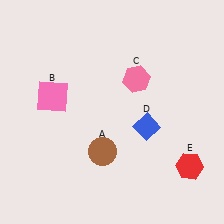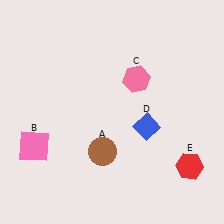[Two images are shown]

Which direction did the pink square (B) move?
The pink square (B) moved down.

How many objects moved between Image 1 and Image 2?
1 object moved between the two images.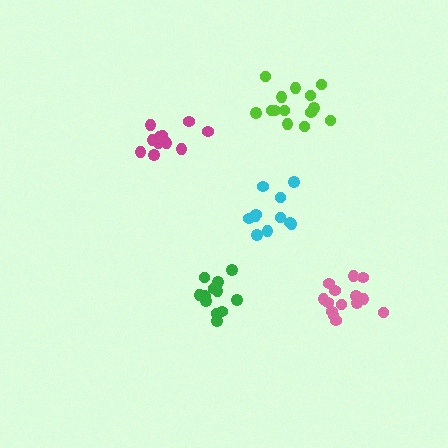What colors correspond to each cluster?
The clusters are colored: pink, cyan, lime, magenta, green.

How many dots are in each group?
Group 1: 14 dots, Group 2: 11 dots, Group 3: 14 dots, Group 4: 11 dots, Group 5: 12 dots (62 total).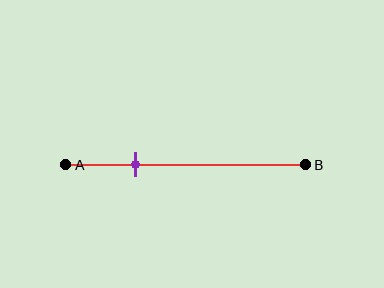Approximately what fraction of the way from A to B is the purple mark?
The purple mark is approximately 30% of the way from A to B.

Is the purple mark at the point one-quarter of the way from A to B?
No, the mark is at about 30% from A, not at the 25% one-quarter point.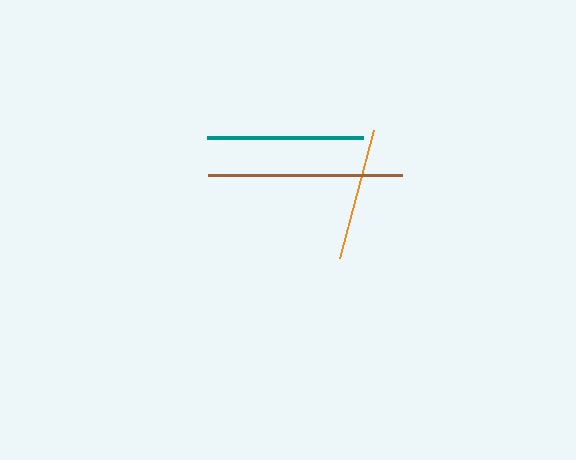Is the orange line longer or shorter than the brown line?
The brown line is longer than the orange line.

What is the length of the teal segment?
The teal segment is approximately 156 pixels long.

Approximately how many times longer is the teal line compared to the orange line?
The teal line is approximately 1.2 times the length of the orange line.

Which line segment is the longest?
The brown line is the longest at approximately 195 pixels.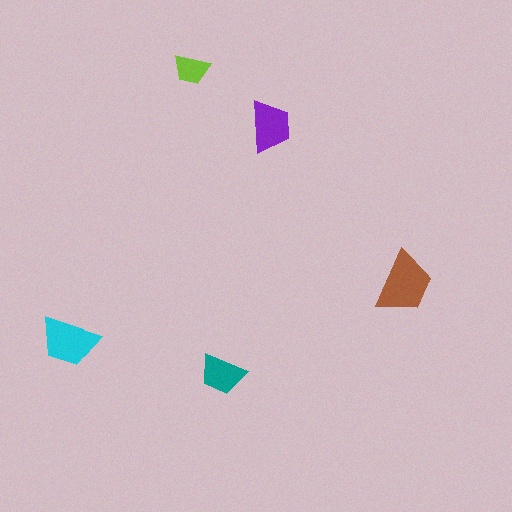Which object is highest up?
The lime trapezoid is topmost.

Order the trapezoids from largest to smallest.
the brown one, the cyan one, the purple one, the teal one, the lime one.